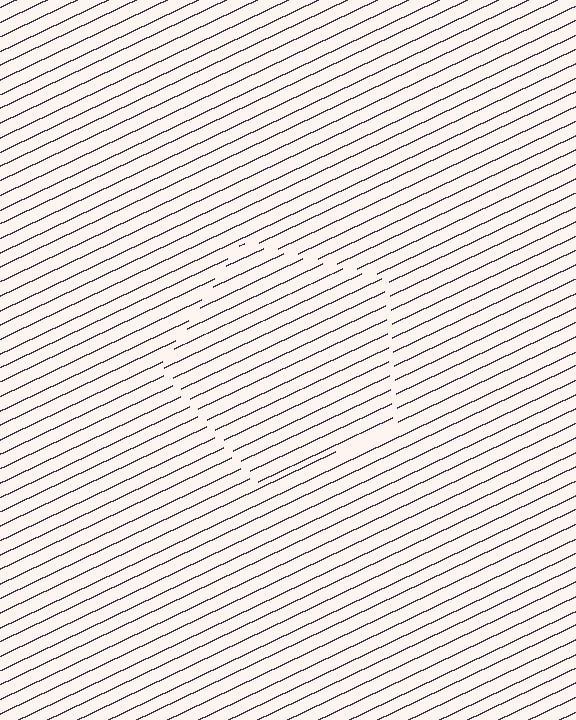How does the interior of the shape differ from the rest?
The interior of the shape contains the same grating, shifted by half a period — the contour is defined by the phase discontinuity where line-ends from the inner and outer gratings abut.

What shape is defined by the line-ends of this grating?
An illusory pentagon. The interior of the shape contains the same grating, shifted by half a period — the contour is defined by the phase discontinuity where line-ends from the inner and outer gratings abut.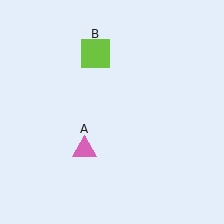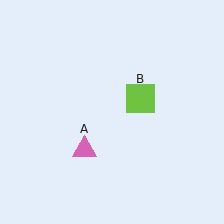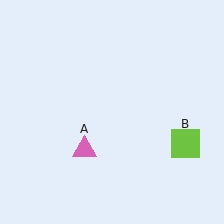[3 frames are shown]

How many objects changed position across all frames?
1 object changed position: lime square (object B).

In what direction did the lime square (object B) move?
The lime square (object B) moved down and to the right.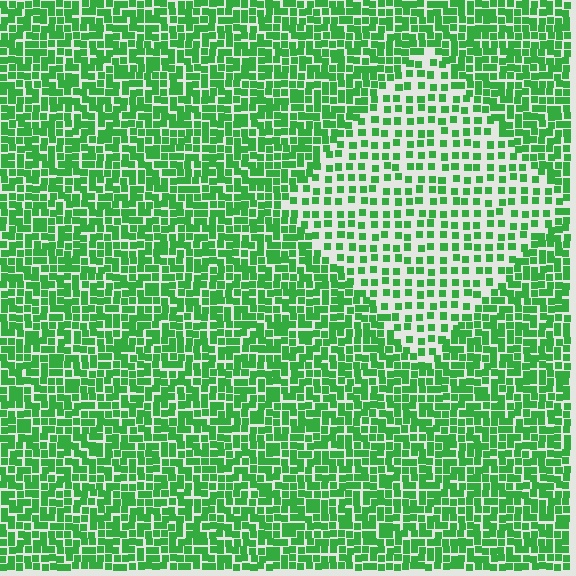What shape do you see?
I see a diamond.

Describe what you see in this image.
The image contains small green elements arranged at two different densities. A diamond-shaped region is visible where the elements are less densely packed than the surrounding area.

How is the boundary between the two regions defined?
The boundary is defined by a change in element density (approximately 2.1x ratio). All elements are the same color, size, and shape.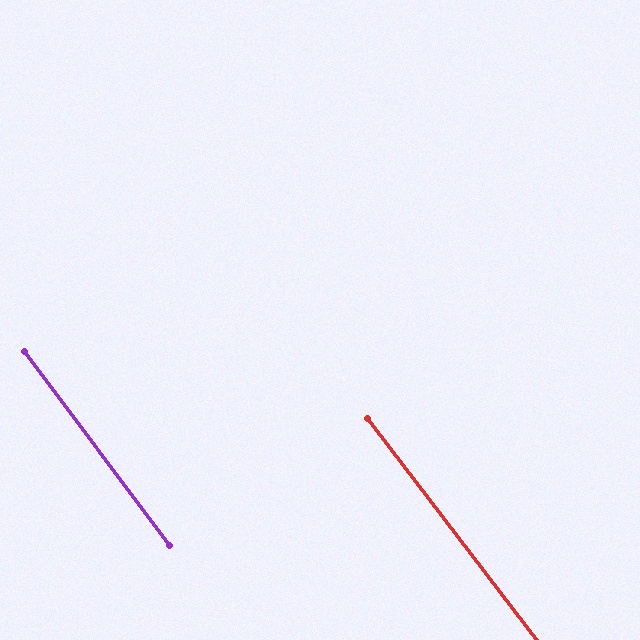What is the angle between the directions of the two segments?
Approximately 1 degree.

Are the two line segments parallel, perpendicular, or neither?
Parallel — their directions differ by only 0.7°.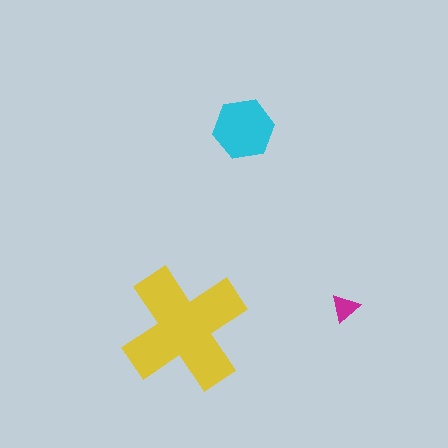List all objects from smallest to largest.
The magenta triangle, the cyan hexagon, the yellow cross.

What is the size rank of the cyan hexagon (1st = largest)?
2nd.